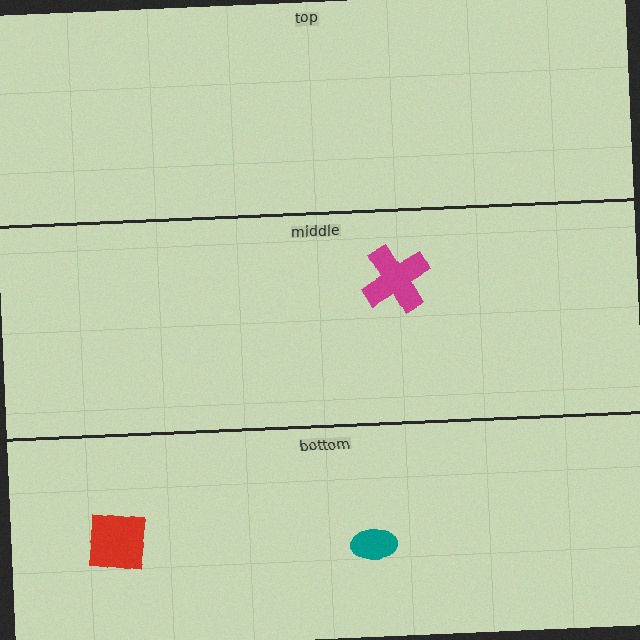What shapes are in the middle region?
The magenta cross.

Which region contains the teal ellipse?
The bottom region.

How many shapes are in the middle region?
1.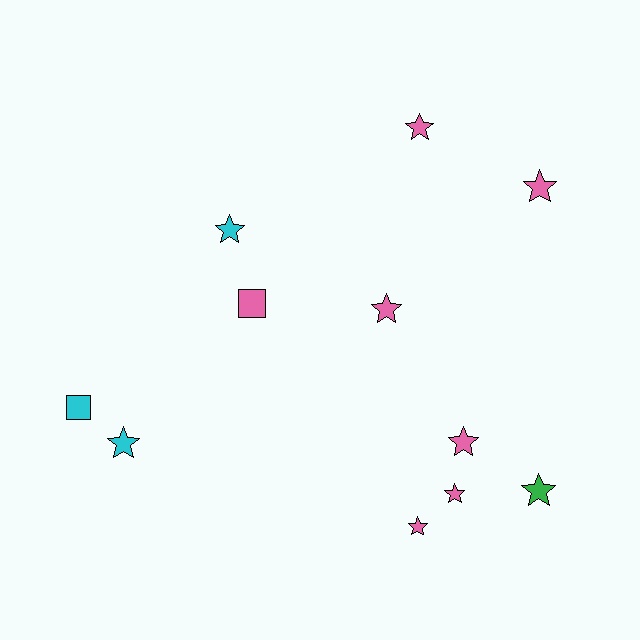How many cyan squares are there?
There is 1 cyan square.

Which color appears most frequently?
Pink, with 7 objects.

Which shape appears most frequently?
Star, with 9 objects.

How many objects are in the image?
There are 11 objects.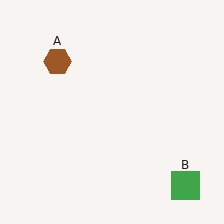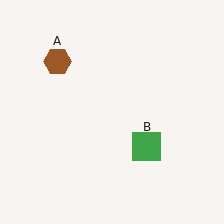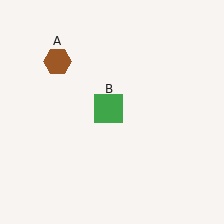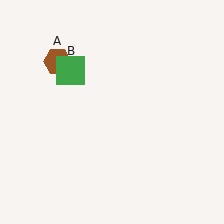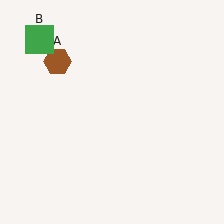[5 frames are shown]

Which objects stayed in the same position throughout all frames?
Brown hexagon (object A) remained stationary.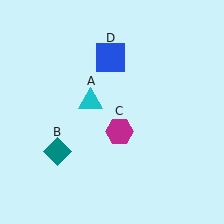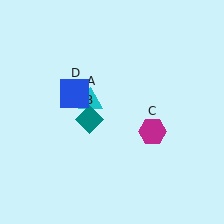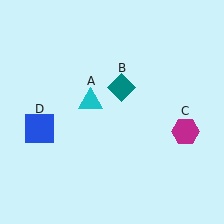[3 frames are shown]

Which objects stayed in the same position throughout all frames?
Cyan triangle (object A) remained stationary.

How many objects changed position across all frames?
3 objects changed position: teal diamond (object B), magenta hexagon (object C), blue square (object D).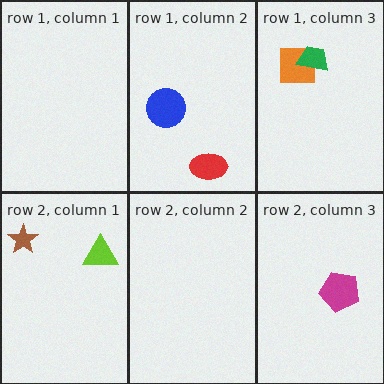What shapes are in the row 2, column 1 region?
The lime triangle, the brown star.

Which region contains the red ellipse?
The row 1, column 2 region.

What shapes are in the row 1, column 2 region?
The blue circle, the red ellipse.